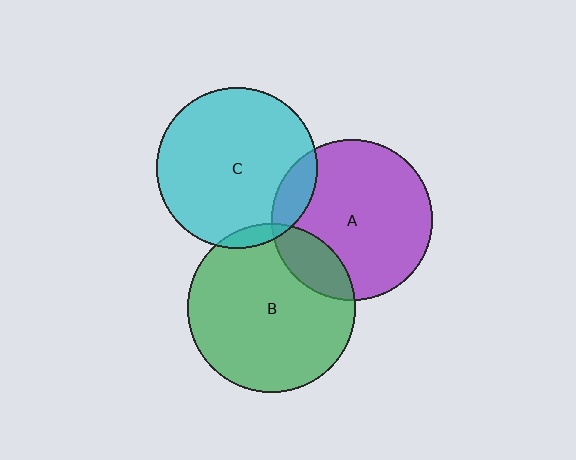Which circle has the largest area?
Circle B (green).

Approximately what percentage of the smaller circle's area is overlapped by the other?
Approximately 15%.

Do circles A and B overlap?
Yes.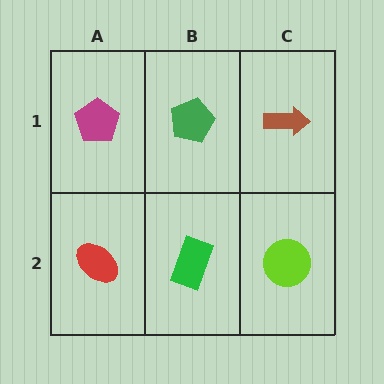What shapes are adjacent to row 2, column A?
A magenta pentagon (row 1, column A), a green rectangle (row 2, column B).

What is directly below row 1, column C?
A lime circle.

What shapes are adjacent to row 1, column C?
A lime circle (row 2, column C), a green pentagon (row 1, column B).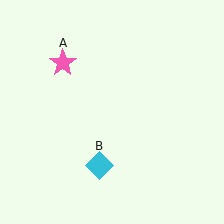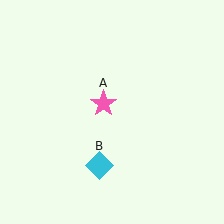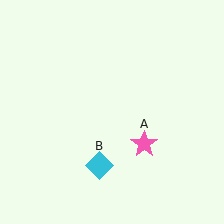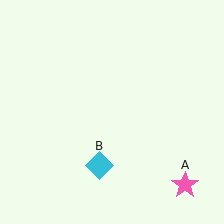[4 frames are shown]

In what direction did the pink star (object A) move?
The pink star (object A) moved down and to the right.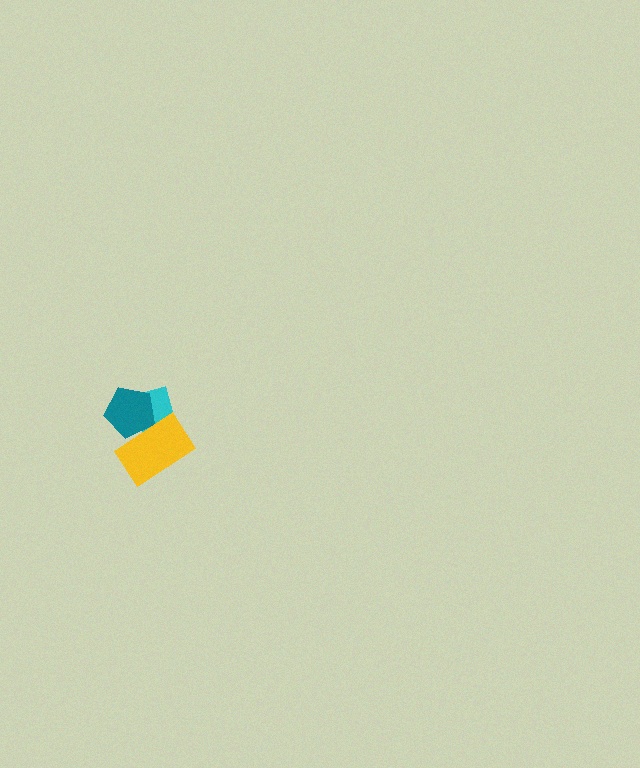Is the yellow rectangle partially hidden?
No, no other shape covers it.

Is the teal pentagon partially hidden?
Yes, it is partially covered by another shape.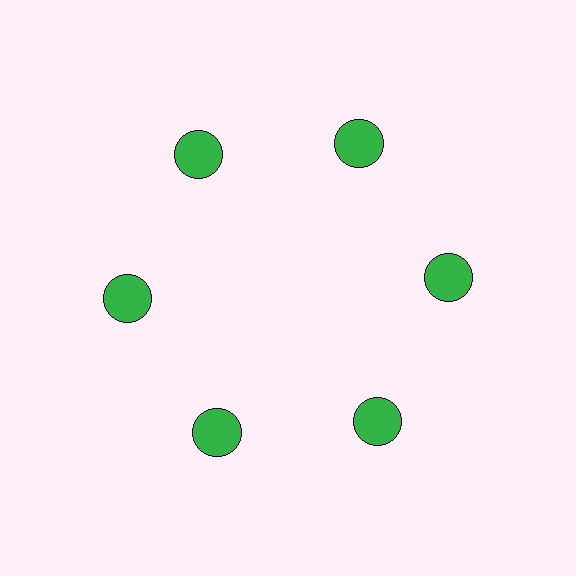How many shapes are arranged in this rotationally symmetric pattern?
There are 6 shapes, arranged in 6 groups of 1.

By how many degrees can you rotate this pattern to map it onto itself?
The pattern maps onto itself every 60 degrees of rotation.